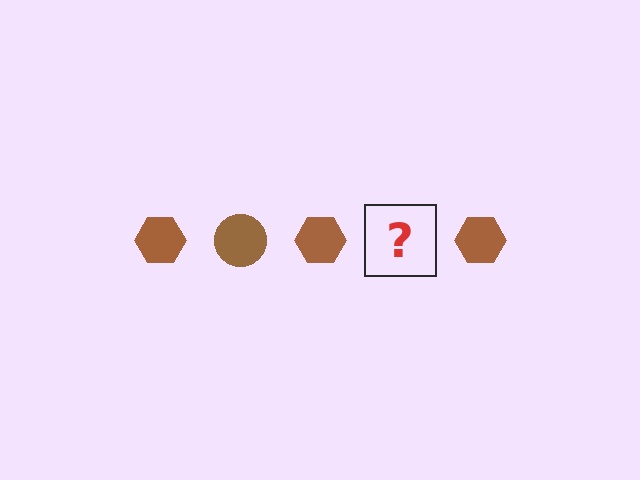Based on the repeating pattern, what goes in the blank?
The blank should be a brown circle.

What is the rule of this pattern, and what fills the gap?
The rule is that the pattern cycles through hexagon, circle shapes in brown. The gap should be filled with a brown circle.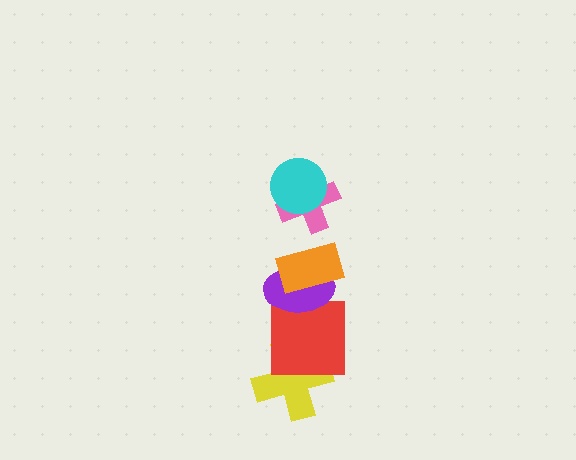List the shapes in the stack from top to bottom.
From top to bottom: the cyan circle, the pink cross, the orange rectangle, the purple ellipse, the red square, the yellow cross.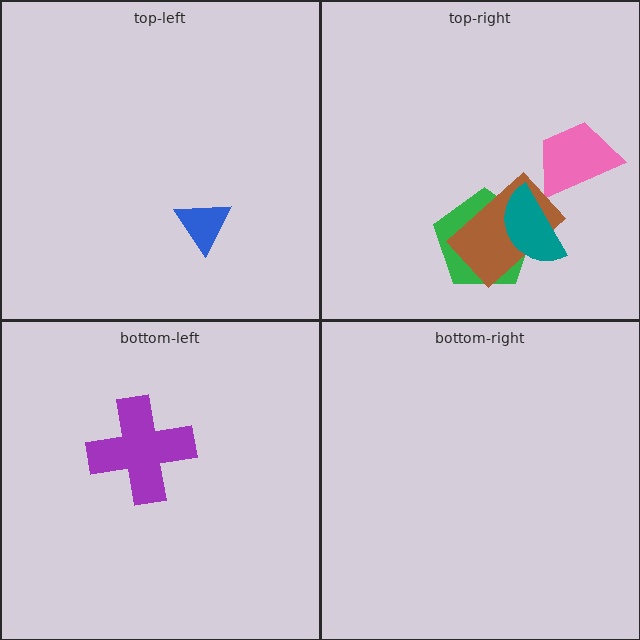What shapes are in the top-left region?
The blue triangle.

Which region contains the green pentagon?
The top-right region.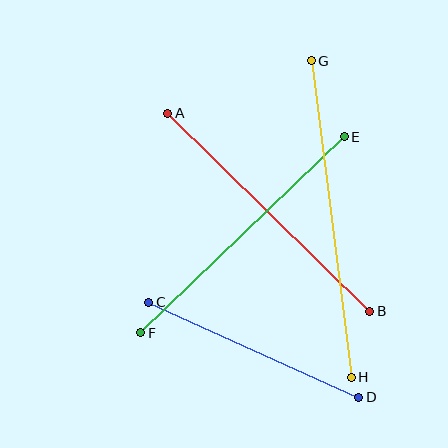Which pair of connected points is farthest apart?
Points G and H are farthest apart.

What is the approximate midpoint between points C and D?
The midpoint is at approximately (254, 350) pixels.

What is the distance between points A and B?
The distance is approximately 283 pixels.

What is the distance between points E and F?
The distance is approximately 282 pixels.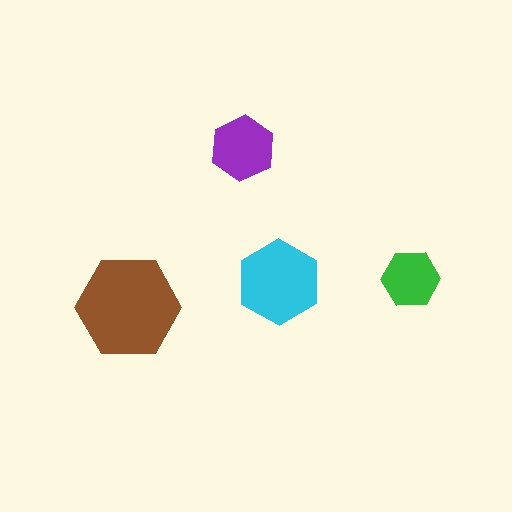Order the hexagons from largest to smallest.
the brown one, the cyan one, the purple one, the green one.